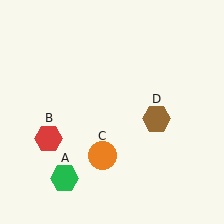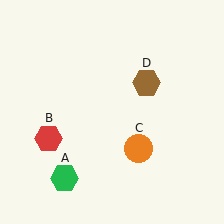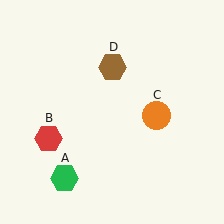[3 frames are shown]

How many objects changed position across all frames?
2 objects changed position: orange circle (object C), brown hexagon (object D).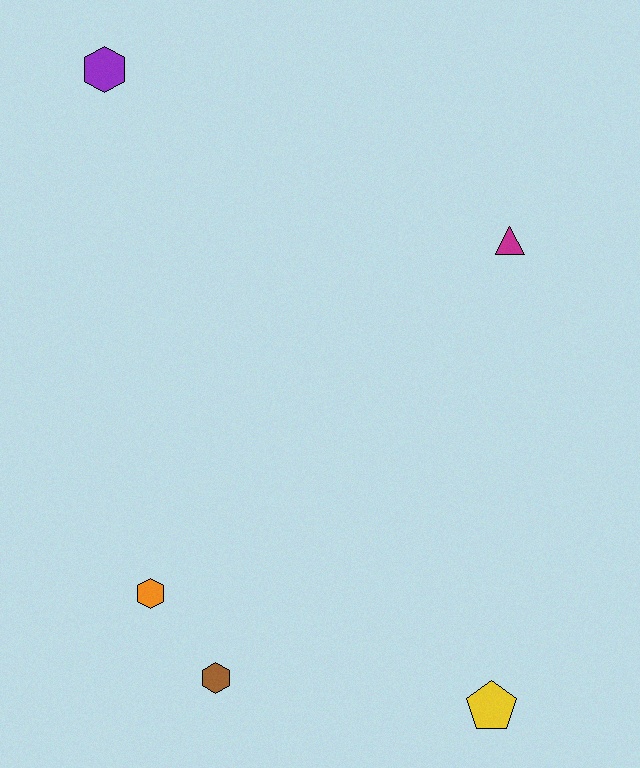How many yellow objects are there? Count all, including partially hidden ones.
There is 1 yellow object.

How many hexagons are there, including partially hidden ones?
There are 3 hexagons.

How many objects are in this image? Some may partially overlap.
There are 5 objects.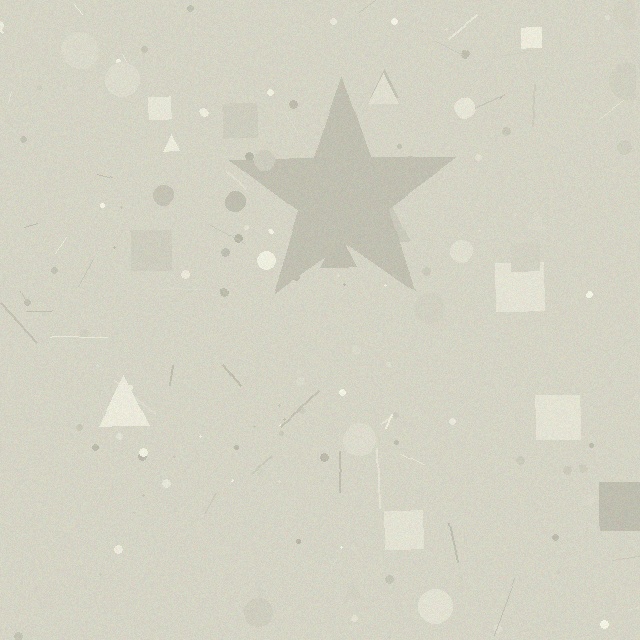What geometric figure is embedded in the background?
A star is embedded in the background.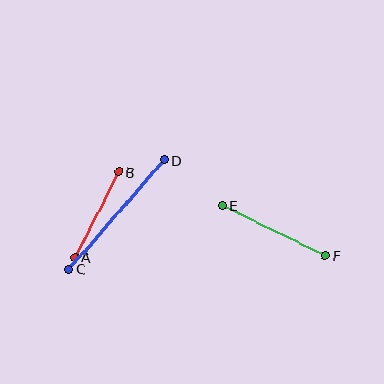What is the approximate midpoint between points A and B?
The midpoint is at approximately (97, 215) pixels.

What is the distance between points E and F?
The distance is approximately 115 pixels.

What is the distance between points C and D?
The distance is approximately 145 pixels.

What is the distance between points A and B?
The distance is approximately 96 pixels.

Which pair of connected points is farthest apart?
Points C and D are farthest apart.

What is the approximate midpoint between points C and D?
The midpoint is at approximately (116, 215) pixels.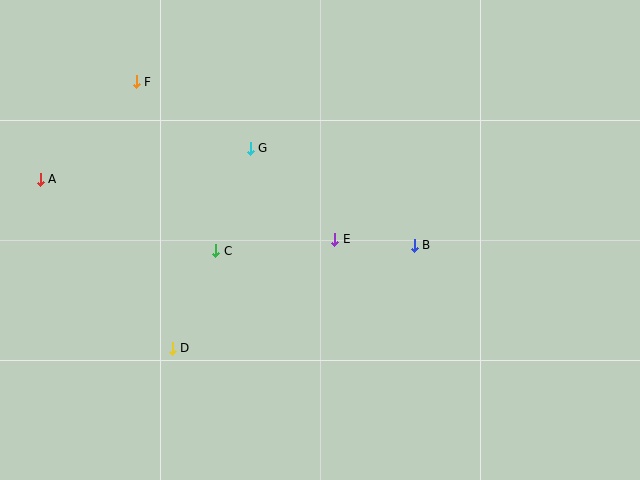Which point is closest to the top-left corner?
Point F is closest to the top-left corner.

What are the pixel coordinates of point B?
Point B is at (414, 245).